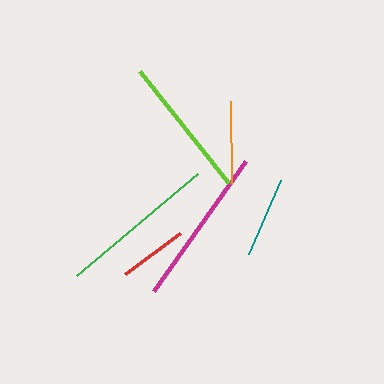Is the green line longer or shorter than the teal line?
The green line is longer than the teal line.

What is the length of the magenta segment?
The magenta segment is approximately 159 pixels long.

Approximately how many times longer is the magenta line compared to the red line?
The magenta line is approximately 2.3 times the length of the red line.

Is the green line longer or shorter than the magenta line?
The magenta line is longer than the green line.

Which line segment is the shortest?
The red line is the shortest at approximately 68 pixels.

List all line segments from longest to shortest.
From longest to shortest: magenta, green, lime, orange, teal, red.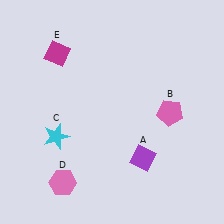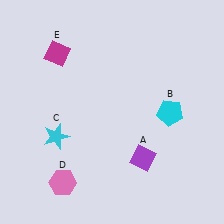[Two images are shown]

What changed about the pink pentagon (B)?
In Image 1, B is pink. In Image 2, it changed to cyan.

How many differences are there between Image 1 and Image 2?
There is 1 difference between the two images.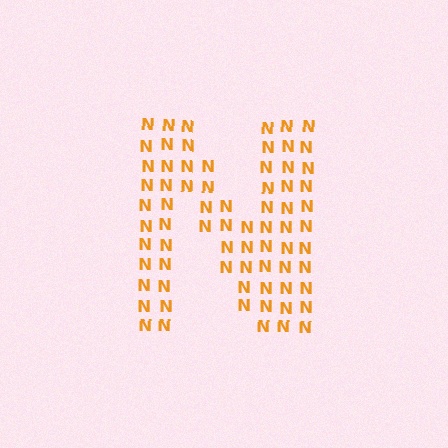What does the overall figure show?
The overall figure shows the letter N.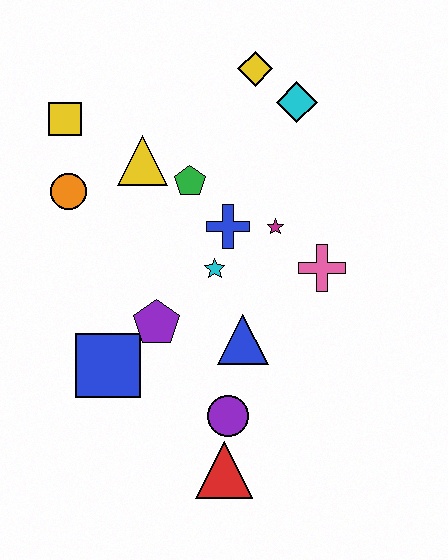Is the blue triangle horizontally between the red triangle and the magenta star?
Yes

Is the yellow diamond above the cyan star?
Yes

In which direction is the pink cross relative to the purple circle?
The pink cross is above the purple circle.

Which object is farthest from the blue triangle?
The yellow square is farthest from the blue triangle.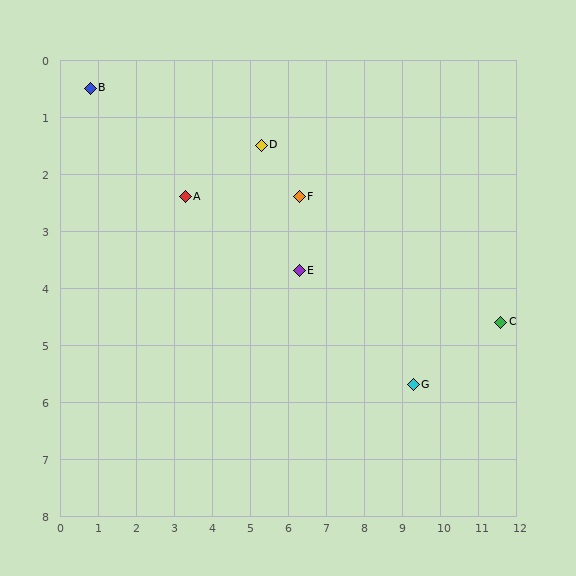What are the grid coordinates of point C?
Point C is at approximately (11.6, 4.6).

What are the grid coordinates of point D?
Point D is at approximately (5.3, 1.5).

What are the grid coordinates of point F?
Point F is at approximately (6.3, 2.4).